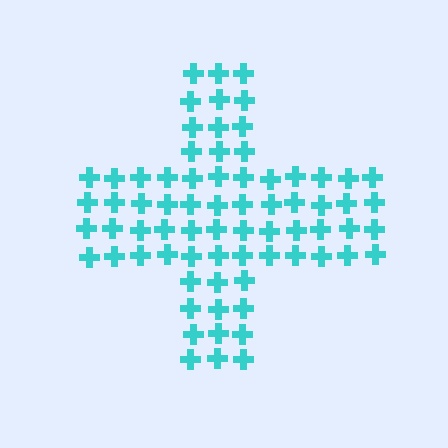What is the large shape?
The large shape is a cross.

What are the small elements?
The small elements are crosses.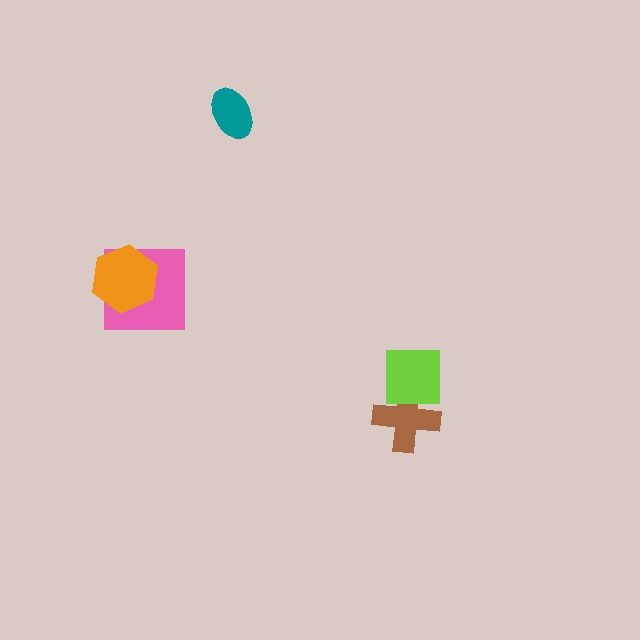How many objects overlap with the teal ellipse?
0 objects overlap with the teal ellipse.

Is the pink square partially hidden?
Yes, it is partially covered by another shape.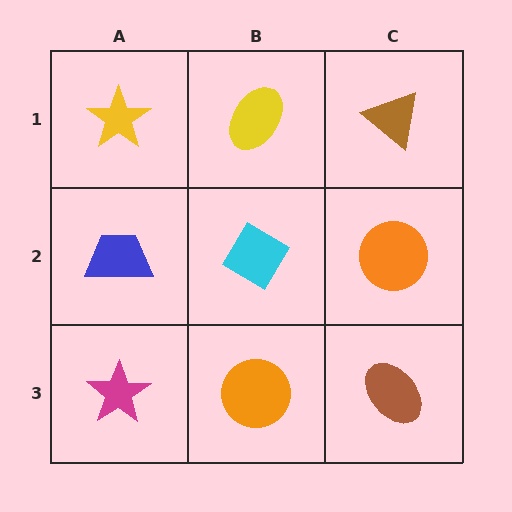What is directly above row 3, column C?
An orange circle.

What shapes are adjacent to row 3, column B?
A cyan diamond (row 2, column B), a magenta star (row 3, column A), a brown ellipse (row 3, column C).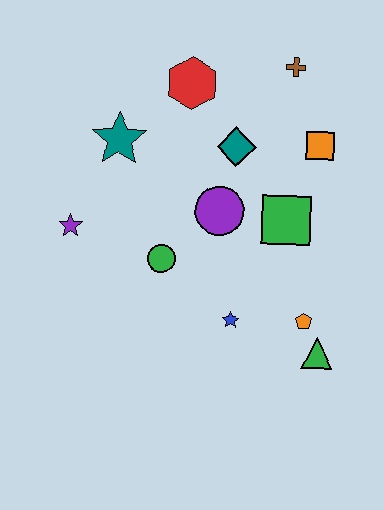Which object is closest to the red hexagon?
The teal diamond is closest to the red hexagon.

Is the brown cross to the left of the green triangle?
Yes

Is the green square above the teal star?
No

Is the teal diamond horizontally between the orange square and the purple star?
Yes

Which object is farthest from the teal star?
The green triangle is farthest from the teal star.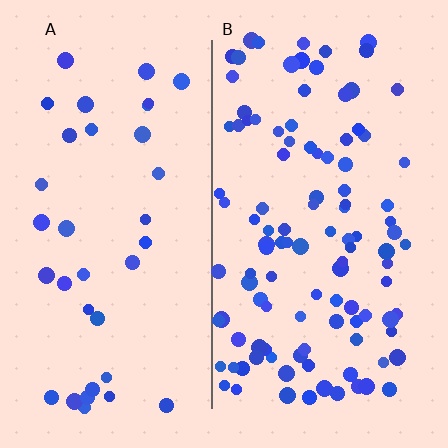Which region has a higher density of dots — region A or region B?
B (the right).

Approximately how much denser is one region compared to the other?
Approximately 3.1× — region B over region A.